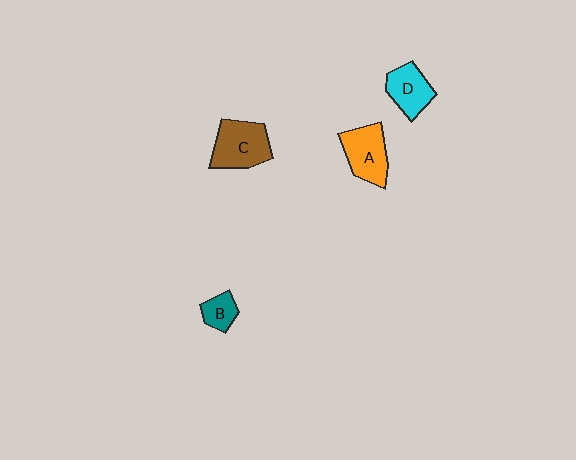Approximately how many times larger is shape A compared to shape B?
Approximately 2.1 times.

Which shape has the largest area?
Shape C (brown).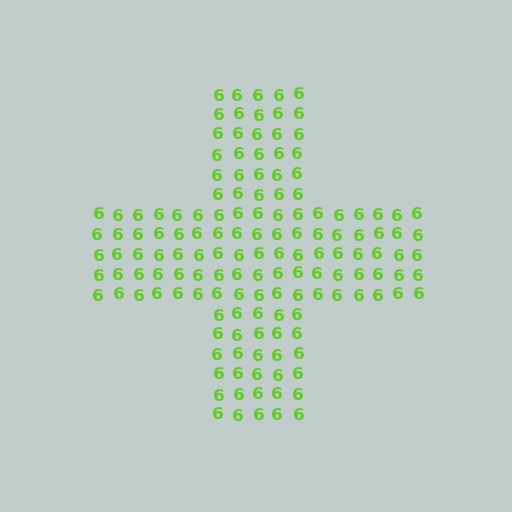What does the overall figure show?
The overall figure shows a cross.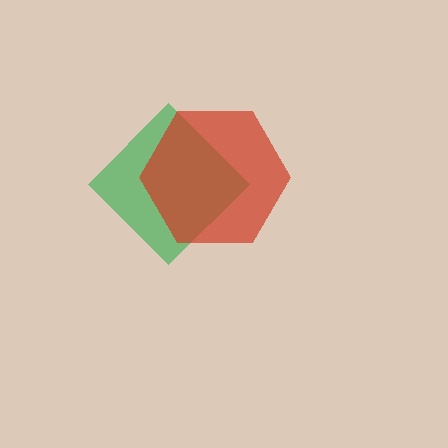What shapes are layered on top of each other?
The layered shapes are: a green diamond, a red hexagon.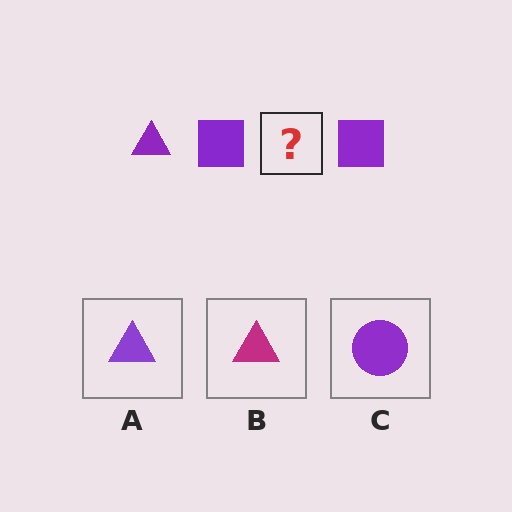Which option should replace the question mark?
Option A.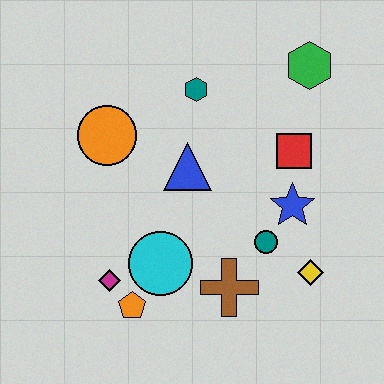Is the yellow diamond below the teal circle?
Yes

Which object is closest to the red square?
The blue star is closest to the red square.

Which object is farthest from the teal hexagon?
The orange pentagon is farthest from the teal hexagon.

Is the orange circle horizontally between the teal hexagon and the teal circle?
No